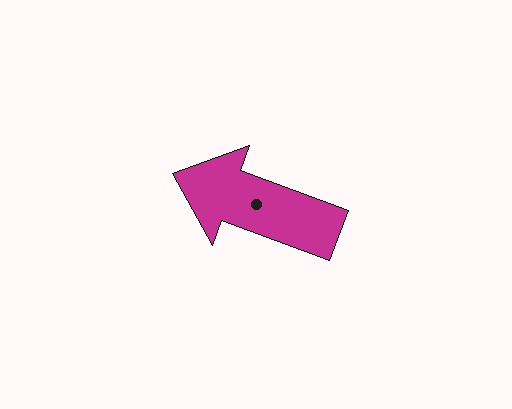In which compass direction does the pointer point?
West.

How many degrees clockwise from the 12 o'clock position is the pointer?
Approximately 290 degrees.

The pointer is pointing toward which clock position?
Roughly 10 o'clock.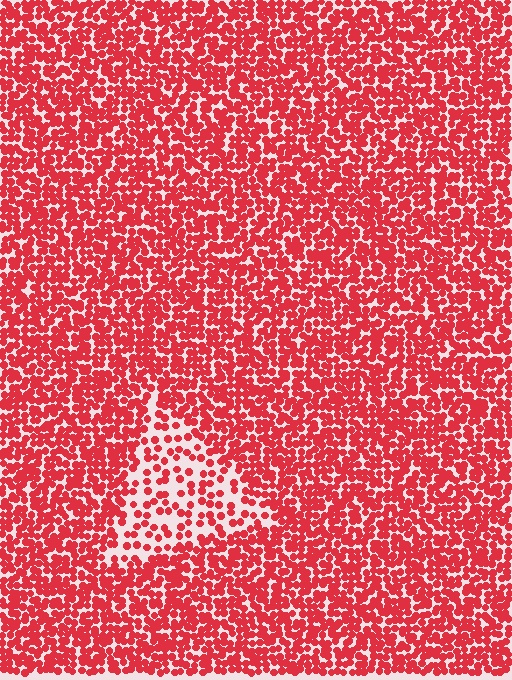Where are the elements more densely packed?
The elements are more densely packed outside the triangle boundary.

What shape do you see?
I see a triangle.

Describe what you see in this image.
The image contains small red elements arranged at two different densities. A triangle-shaped region is visible where the elements are less densely packed than the surrounding area.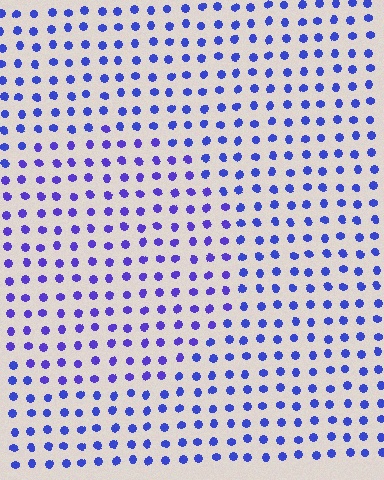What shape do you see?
I see a circle.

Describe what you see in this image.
The image is filled with small blue elements in a uniform arrangement. A circle-shaped region is visible where the elements are tinted to a slightly different hue, forming a subtle color boundary.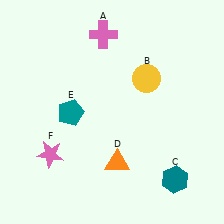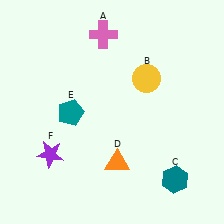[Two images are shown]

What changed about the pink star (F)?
In Image 1, F is pink. In Image 2, it changed to purple.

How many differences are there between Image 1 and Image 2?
There is 1 difference between the two images.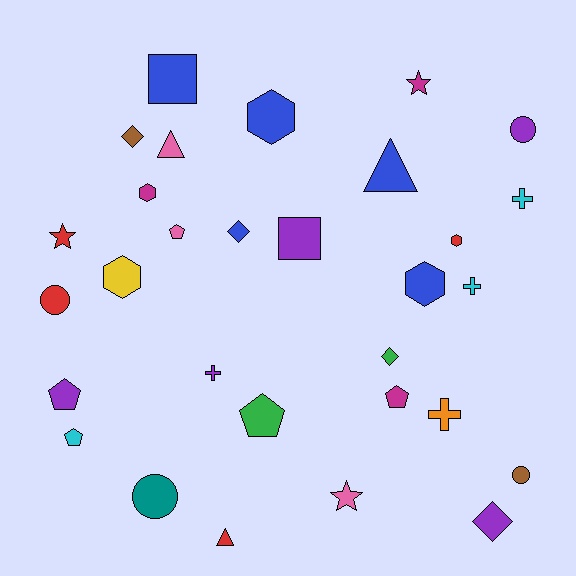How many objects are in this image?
There are 30 objects.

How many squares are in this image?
There are 2 squares.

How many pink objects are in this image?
There are 3 pink objects.